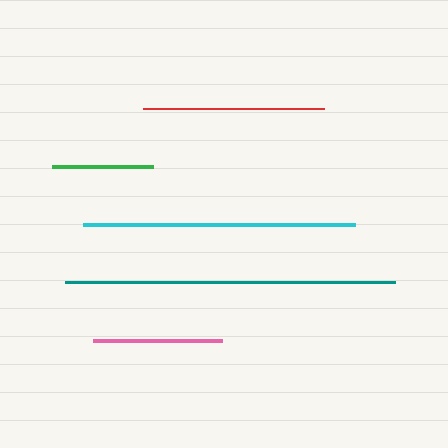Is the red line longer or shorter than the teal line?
The teal line is longer than the red line.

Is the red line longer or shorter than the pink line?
The red line is longer than the pink line.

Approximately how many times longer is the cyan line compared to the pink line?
The cyan line is approximately 2.1 times the length of the pink line.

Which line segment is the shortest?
The green line is the shortest at approximately 102 pixels.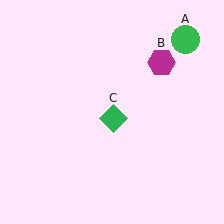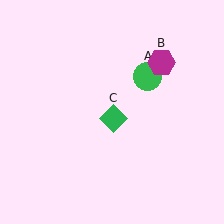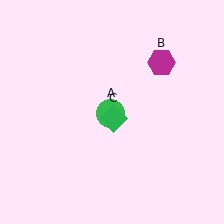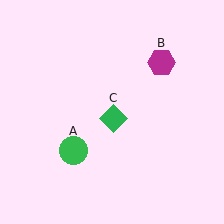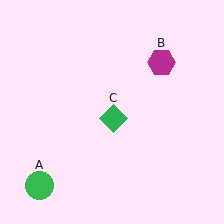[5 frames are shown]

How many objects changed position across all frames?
1 object changed position: green circle (object A).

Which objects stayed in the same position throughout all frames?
Magenta hexagon (object B) and green diamond (object C) remained stationary.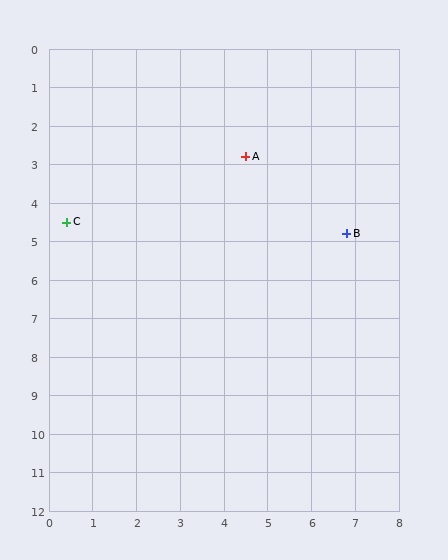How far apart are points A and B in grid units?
Points A and B are about 3.0 grid units apart.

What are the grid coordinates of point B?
Point B is at approximately (6.8, 4.8).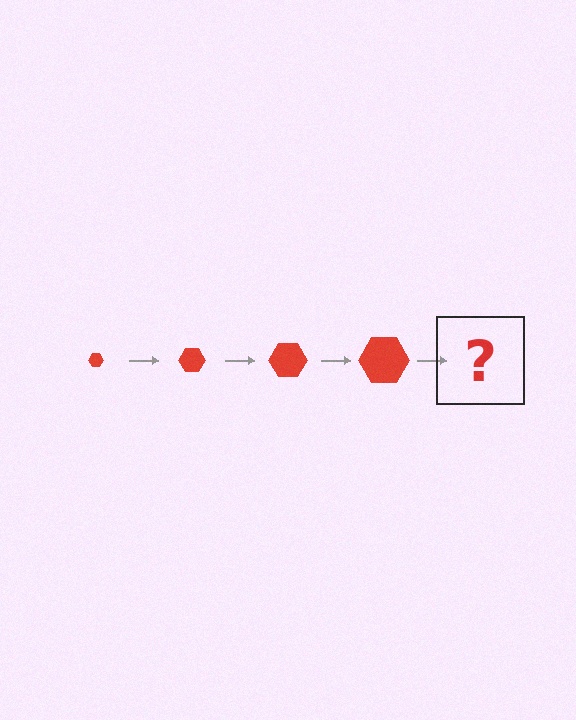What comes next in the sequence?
The next element should be a red hexagon, larger than the previous one.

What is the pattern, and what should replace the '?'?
The pattern is that the hexagon gets progressively larger each step. The '?' should be a red hexagon, larger than the previous one.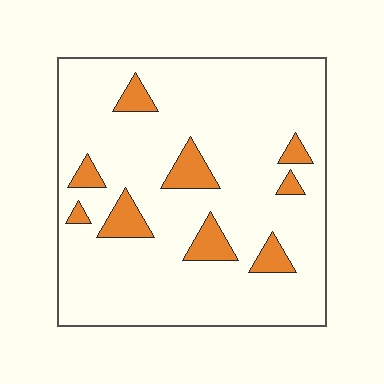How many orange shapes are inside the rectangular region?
9.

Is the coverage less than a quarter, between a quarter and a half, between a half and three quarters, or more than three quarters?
Less than a quarter.